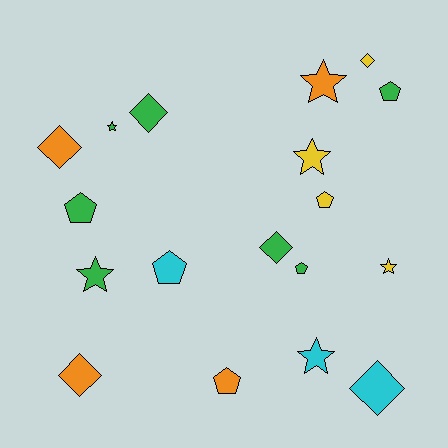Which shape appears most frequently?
Pentagon, with 6 objects.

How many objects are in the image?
There are 18 objects.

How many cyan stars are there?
There is 1 cyan star.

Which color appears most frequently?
Green, with 7 objects.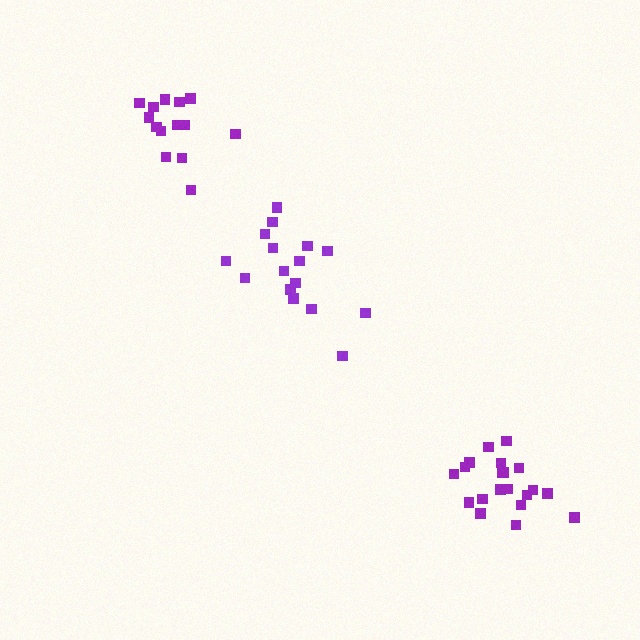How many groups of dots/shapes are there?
There are 3 groups.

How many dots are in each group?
Group 1: 14 dots, Group 2: 16 dots, Group 3: 20 dots (50 total).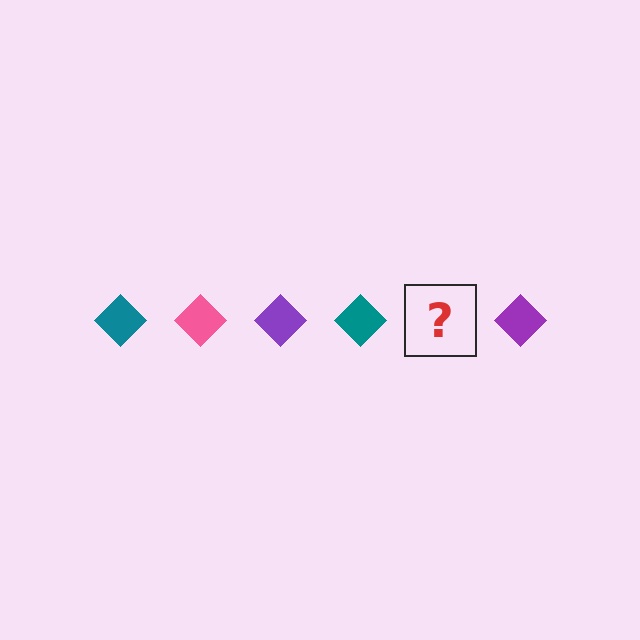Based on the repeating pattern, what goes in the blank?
The blank should be a pink diamond.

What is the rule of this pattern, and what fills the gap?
The rule is that the pattern cycles through teal, pink, purple diamonds. The gap should be filled with a pink diamond.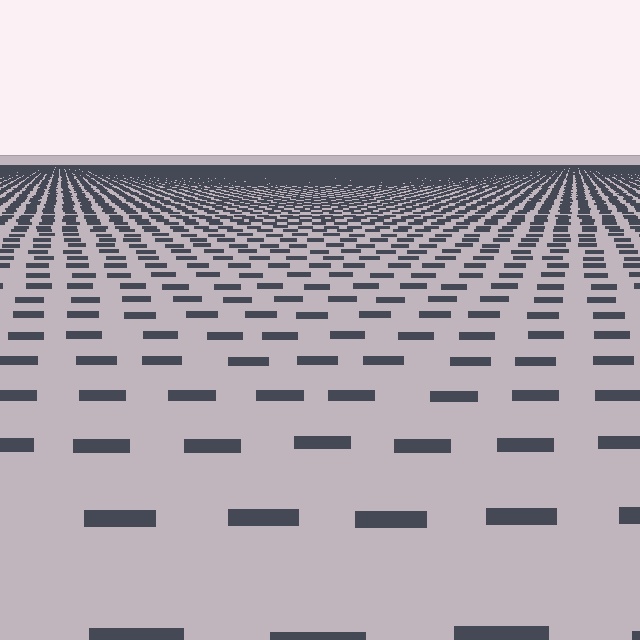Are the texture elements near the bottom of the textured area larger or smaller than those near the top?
Larger. Near the bottom, elements are closer to the viewer and appear at a bigger on-screen size.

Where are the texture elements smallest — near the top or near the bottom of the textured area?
Near the top.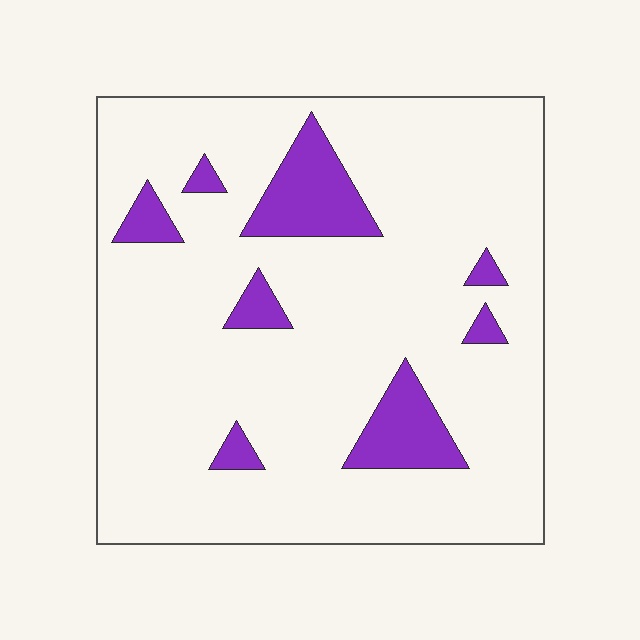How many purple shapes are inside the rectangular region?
8.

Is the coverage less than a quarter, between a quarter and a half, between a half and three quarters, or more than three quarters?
Less than a quarter.